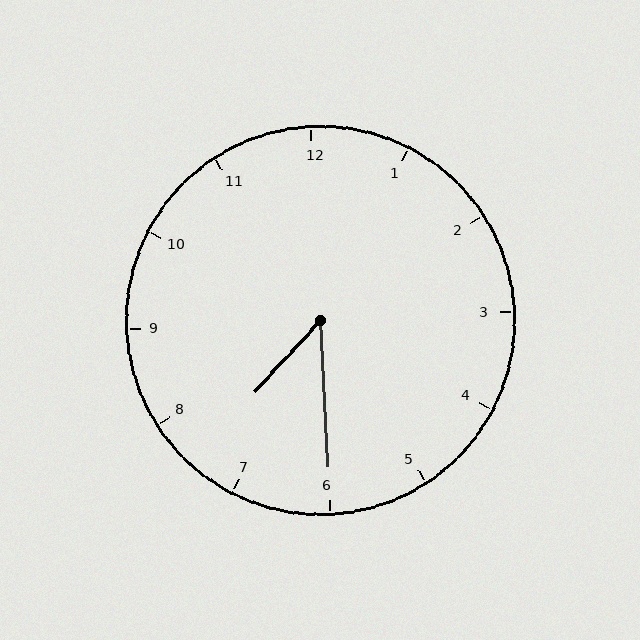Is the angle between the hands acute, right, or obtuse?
It is acute.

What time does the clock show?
7:30.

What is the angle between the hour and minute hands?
Approximately 45 degrees.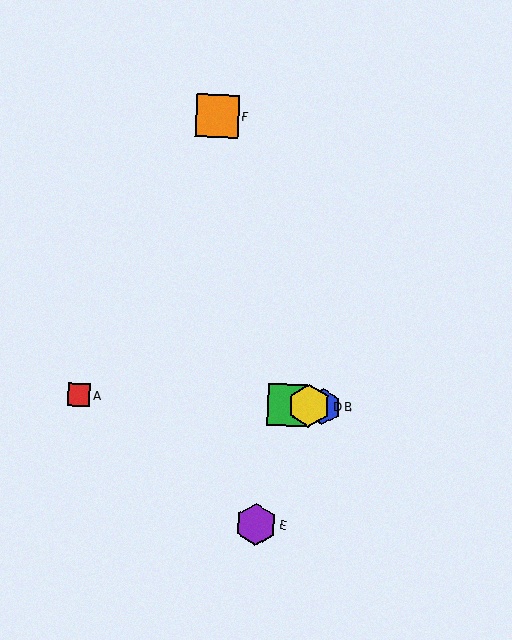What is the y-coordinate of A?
Object A is at y≈395.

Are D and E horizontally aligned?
No, D is at y≈406 and E is at y≈524.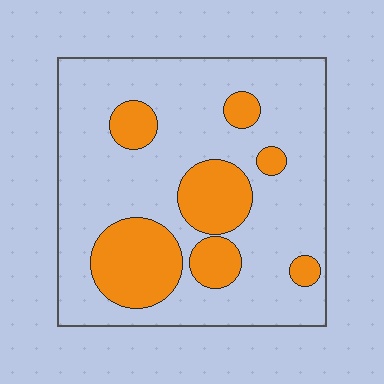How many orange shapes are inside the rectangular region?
7.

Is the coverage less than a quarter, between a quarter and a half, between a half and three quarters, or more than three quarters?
Less than a quarter.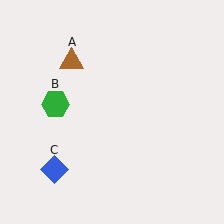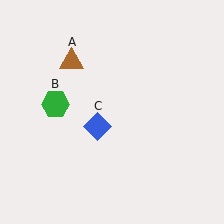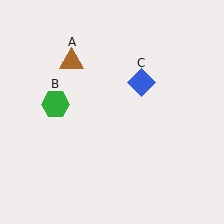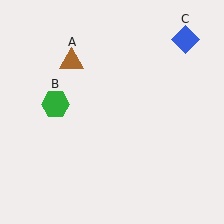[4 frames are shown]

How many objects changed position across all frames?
1 object changed position: blue diamond (object C).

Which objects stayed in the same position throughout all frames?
Brown triangle (object A) and green hexagon (object B) remained stationary.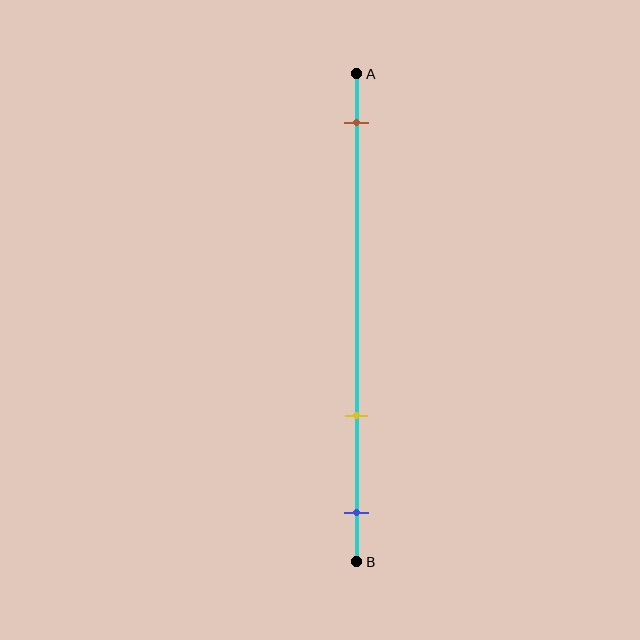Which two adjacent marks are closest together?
The yellow and blue marks are the closest adjacent pair.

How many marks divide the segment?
There are 3 marks dividing the segment.